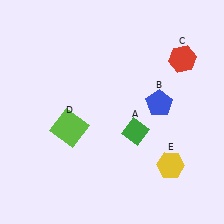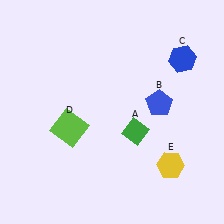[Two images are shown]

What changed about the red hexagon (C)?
In Image 1, C is red. In Image 2, it changed to blue.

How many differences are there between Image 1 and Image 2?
There is 1 difference between the two images.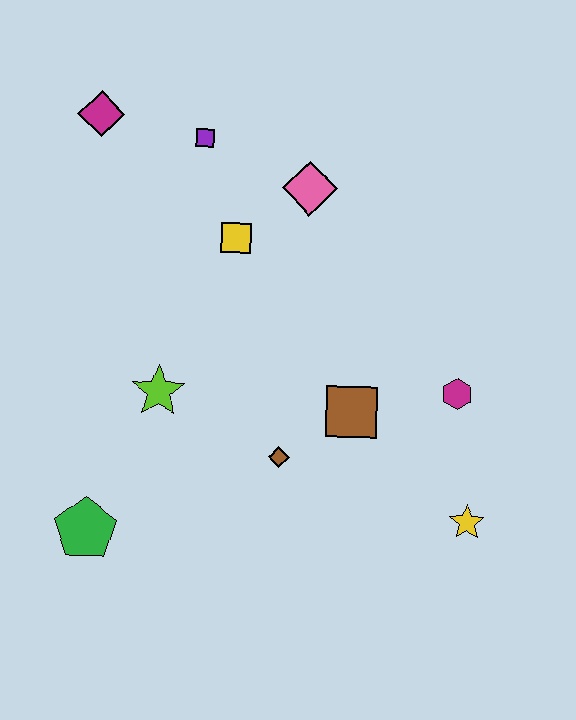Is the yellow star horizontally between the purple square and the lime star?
No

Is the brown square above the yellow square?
No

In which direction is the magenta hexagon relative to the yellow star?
The magenta hexagon is above the yellow star.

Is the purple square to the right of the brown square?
No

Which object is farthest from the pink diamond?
The green pentagon is farthest from the pink diamond.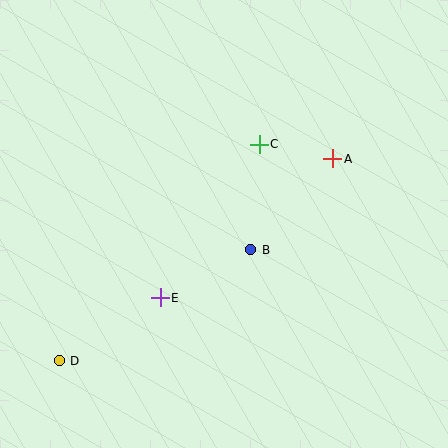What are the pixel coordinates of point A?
Point A is at (333, 159).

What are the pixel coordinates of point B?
Point B is at (251, 250).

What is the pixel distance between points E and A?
The distance between E and A is 221 pixels.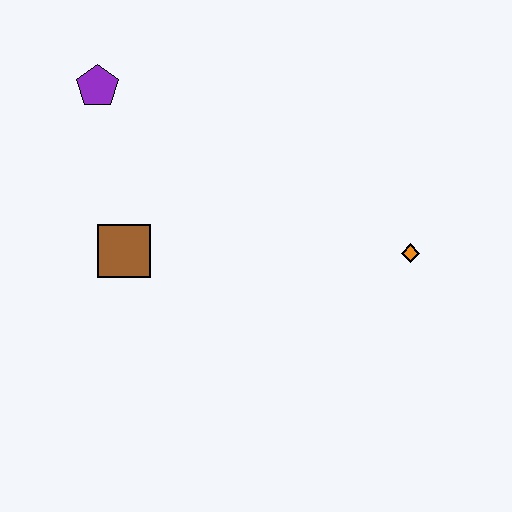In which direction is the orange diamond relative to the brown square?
The orange diamond is to the right of the brown square.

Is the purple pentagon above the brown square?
Yes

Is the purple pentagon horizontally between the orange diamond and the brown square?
No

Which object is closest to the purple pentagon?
The brown square is closest to the purple pentagon.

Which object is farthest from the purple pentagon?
The orange diamond is farthest from the purple pentagon.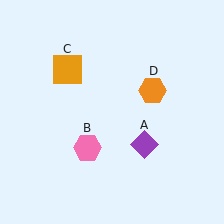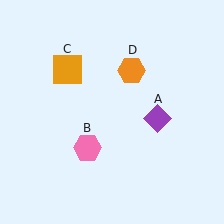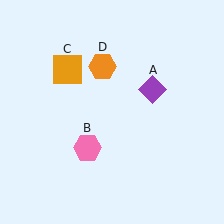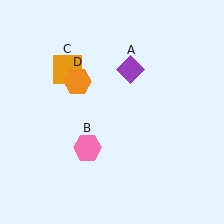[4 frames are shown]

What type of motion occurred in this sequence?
The purple diamond (object A), orange hexagon (object D) rotated counterclockwise around the center of the scene.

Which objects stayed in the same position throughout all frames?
Pink hexagon (object B) and orange square (object C) remained stationary.